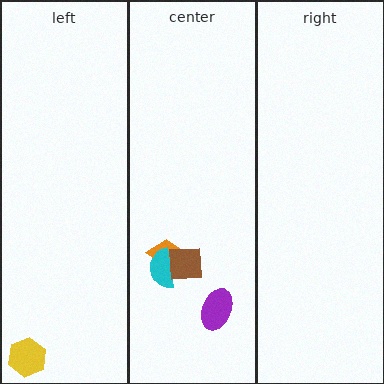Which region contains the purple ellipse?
The center region.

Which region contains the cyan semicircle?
The center region.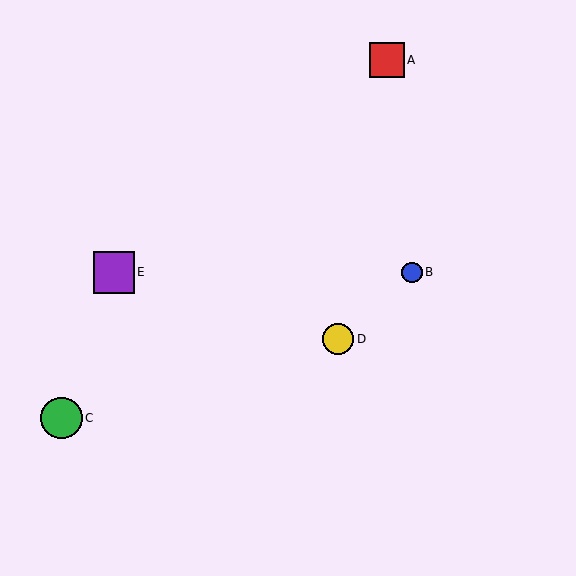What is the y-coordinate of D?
Object D is at y≈339.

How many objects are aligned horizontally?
2 objects (B, E) are aligned horizontally.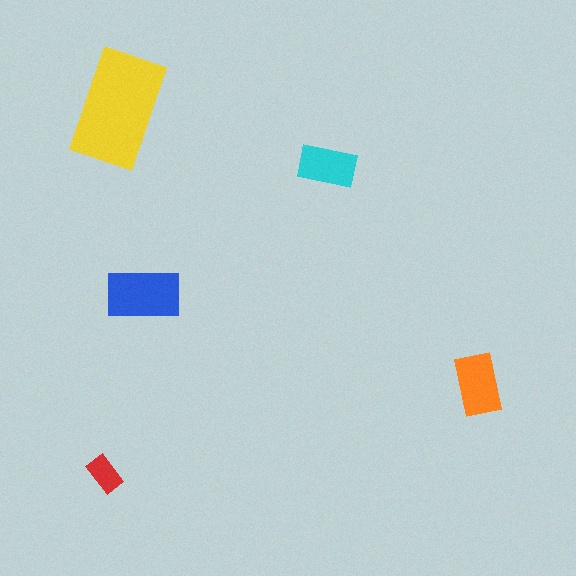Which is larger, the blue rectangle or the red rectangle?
The blue one.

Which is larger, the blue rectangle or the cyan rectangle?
The blue one.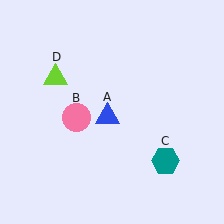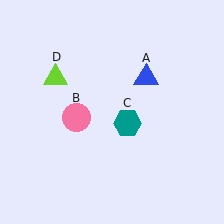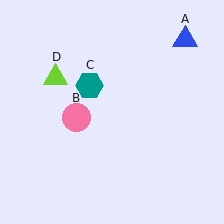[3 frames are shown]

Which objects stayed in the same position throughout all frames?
Pink circle (object B) and lime triangle (object D) remained stationary.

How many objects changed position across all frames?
2 objects changed position: blue triangle (object A), teal hexagon (object C).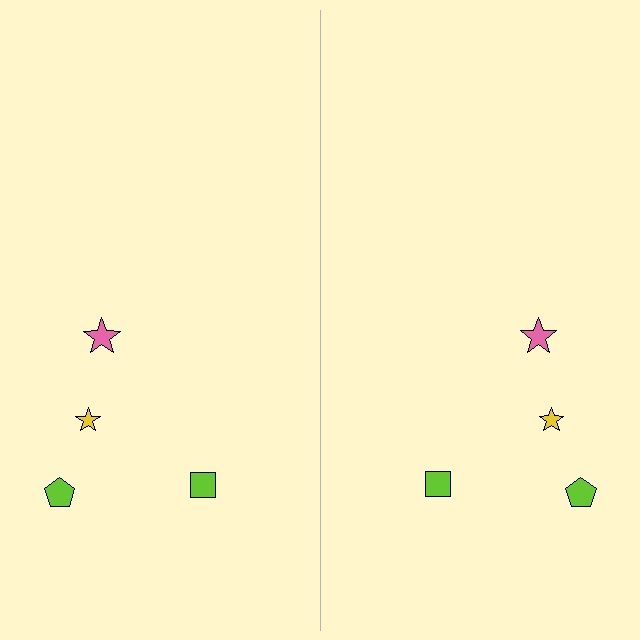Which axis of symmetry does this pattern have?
The pattern has a vertical axis of symmetry running through the center of the image.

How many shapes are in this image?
There are 8 shapes in this image.